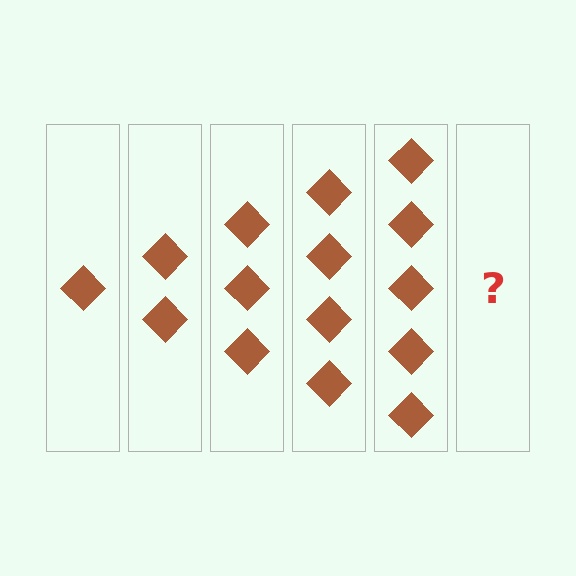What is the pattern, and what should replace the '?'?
The pattern is that each step adds one more diamond. The '?' should be 6 diamonds.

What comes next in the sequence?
The next element should be 6 diamonds.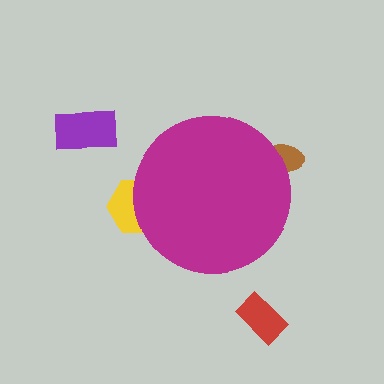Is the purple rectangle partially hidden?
No, the purple rectangle is fully visible.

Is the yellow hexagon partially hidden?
Yes, the yellow hexagon is partially hidden behind the magenta circle.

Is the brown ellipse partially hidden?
Yes, the brown ellipse is partially hidden behind the magenta circle.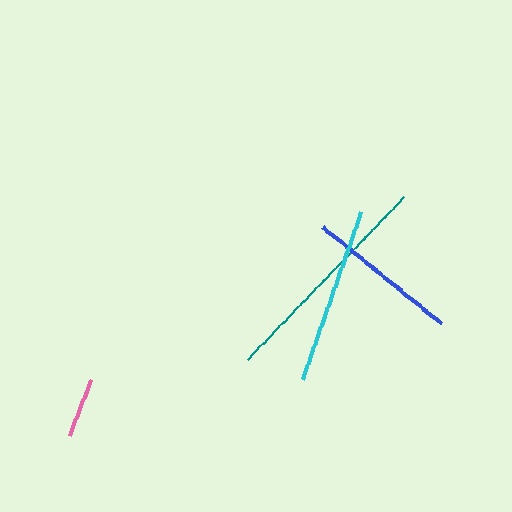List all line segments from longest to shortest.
From longest to shortest: teal, cyan, blue, pink.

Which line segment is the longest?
The teal line is the longest at approximately 226 pixels.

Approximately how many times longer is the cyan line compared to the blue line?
The cyan line is approximately 1.2 times the length of the blue line.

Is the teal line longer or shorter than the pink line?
The teal line is longer than the pink line.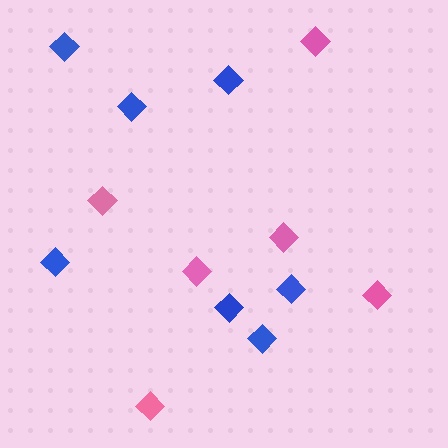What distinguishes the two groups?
There are 2 groups: one group of pink diamonds (6) and one group of blue diamonds (7).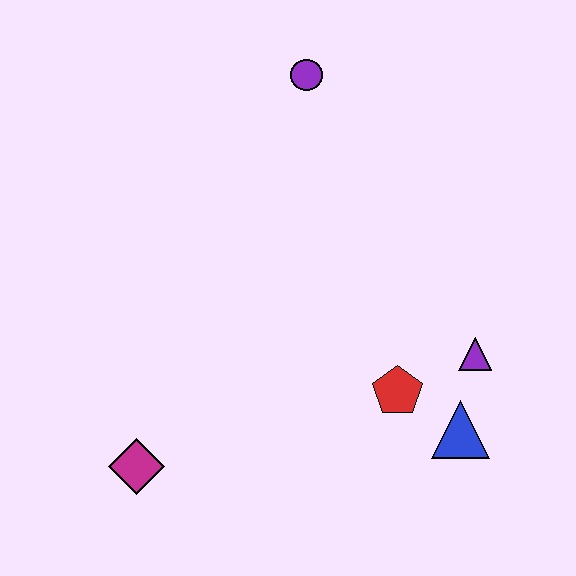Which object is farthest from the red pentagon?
The purple circle is farthest from the red pentagon.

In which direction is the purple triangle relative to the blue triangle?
The purple triangle is above the blue triangle.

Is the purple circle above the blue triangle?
Yes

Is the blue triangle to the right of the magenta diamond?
Yes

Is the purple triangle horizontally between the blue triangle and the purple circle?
No